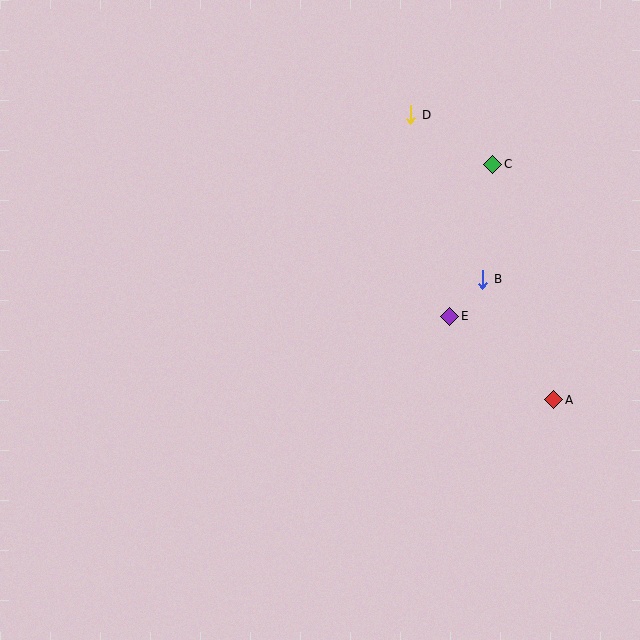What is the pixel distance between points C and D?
The distance between C and D is 96 pixels.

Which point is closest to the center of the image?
Point E at (450, 316) is closest to the center.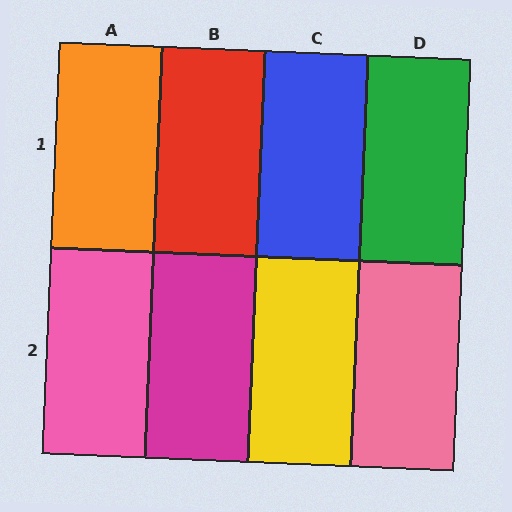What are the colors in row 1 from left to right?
Orange, red, blue, green.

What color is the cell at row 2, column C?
Yellow.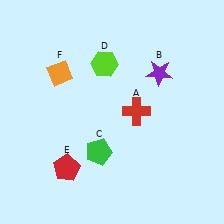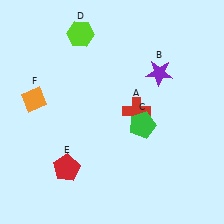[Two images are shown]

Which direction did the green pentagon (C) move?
The green pentagon (C) moved right.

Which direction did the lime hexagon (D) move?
The lime hexagon (D) moved up.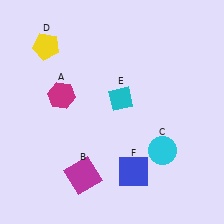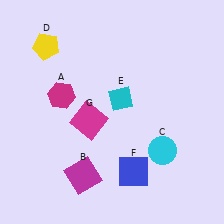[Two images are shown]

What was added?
A magenta square (G) was added in Image 2.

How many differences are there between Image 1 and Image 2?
There is 1 difference between the two images.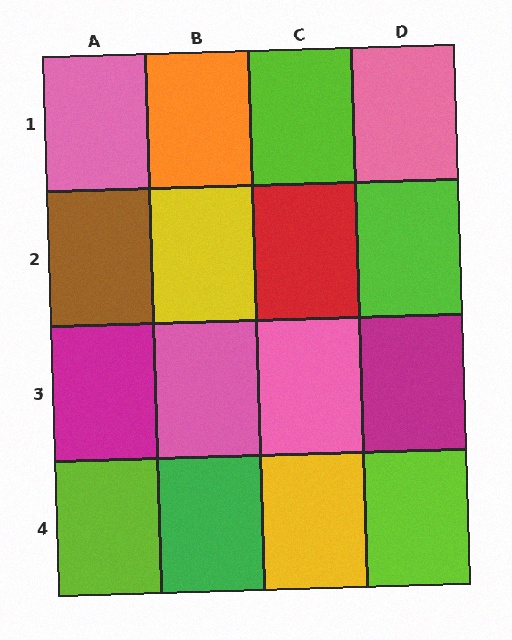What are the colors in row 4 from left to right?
Lime, green, yellow, lime.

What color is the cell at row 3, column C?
Pink.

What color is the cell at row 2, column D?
Lime.